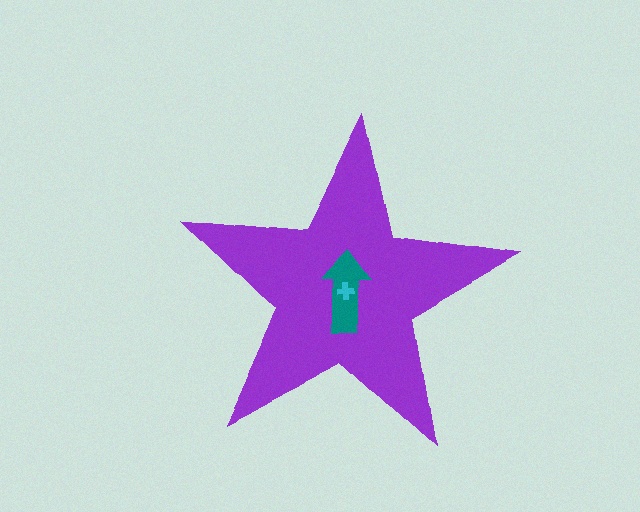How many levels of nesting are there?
3.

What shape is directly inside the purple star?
The teal arrow.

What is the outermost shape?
The purple star.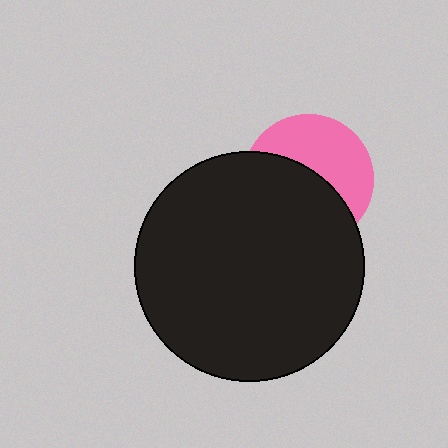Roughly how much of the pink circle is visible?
About half of it is visible (roughly 46%).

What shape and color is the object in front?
The object in front is a black circle.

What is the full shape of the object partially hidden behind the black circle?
The partially hidden object is a pink circle.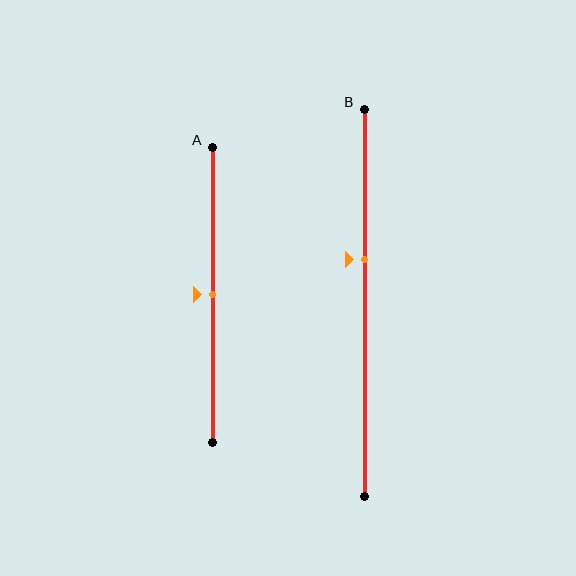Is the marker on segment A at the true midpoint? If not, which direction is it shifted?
Yes, the marker on segment A is at the true midpoint.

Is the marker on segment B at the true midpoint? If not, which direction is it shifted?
No, the marker on segment B is shifted upward by about 11% of the segment length.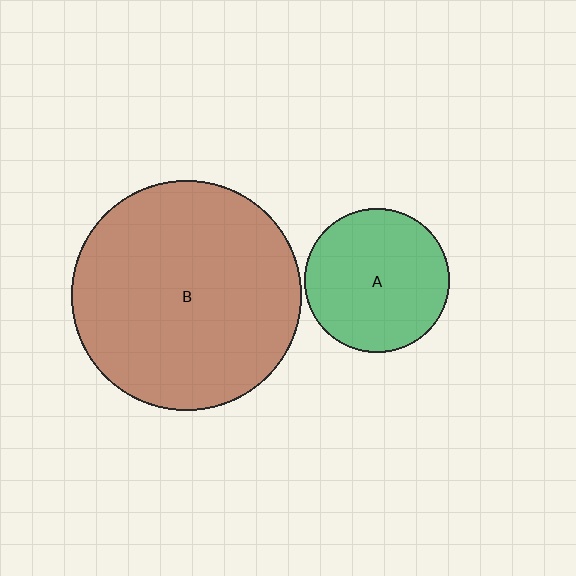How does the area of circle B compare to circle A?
Approximately 2.5 times.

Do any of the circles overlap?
No, none of the circles overlap.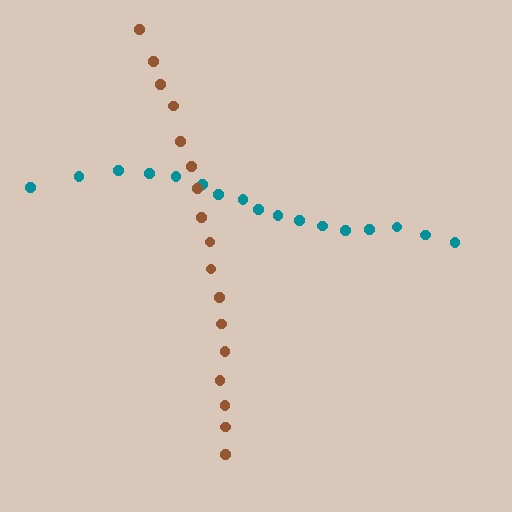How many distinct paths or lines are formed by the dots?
There are 2 distinct paths.